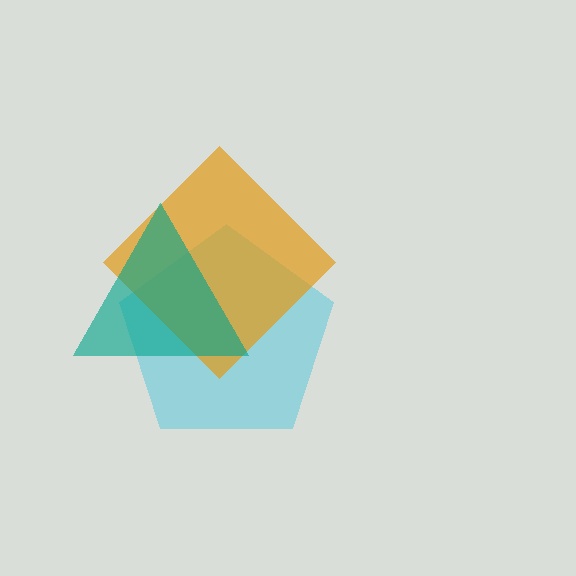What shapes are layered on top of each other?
The layered shapes are: a cyan pentagon, an orange diamond, a teal triangle.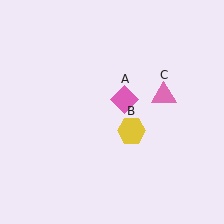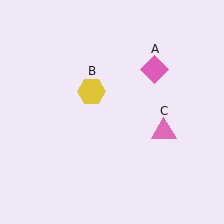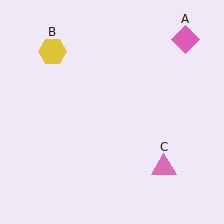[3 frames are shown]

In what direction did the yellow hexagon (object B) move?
The yellow hexagon (object B) moved up and to the left.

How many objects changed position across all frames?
3 objects changed position: pink diamond (object A), yellow hexagon (object B), pink triangle (object C).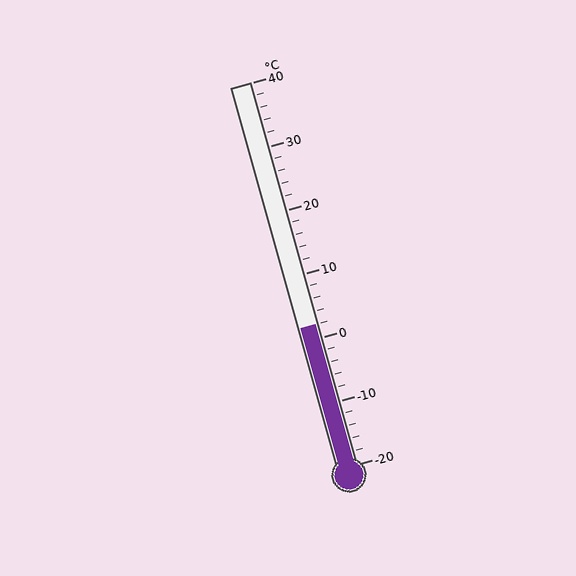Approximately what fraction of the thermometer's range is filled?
The thermometer is filled to approximately 35% of its range.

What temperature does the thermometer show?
The thermometer shows approximately 2°C.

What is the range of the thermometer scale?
The thermometer scale ranges from -20°C to 40°C.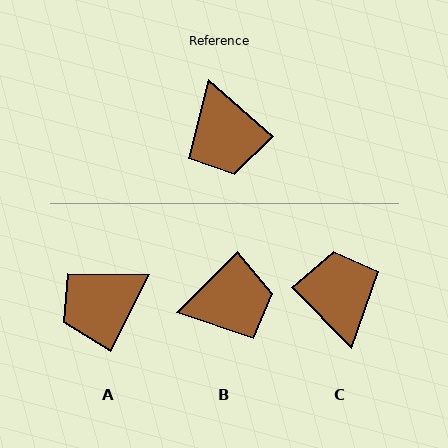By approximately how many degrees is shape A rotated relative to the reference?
Approximately 76 degrees clockwise.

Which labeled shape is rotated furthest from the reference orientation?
C, about 176 degrees away.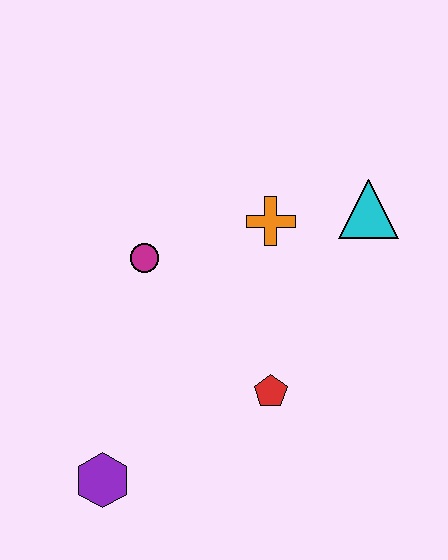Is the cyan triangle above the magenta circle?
Yes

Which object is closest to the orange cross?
The cyan triangle is closest to the orange cross.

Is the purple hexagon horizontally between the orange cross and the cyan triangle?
No